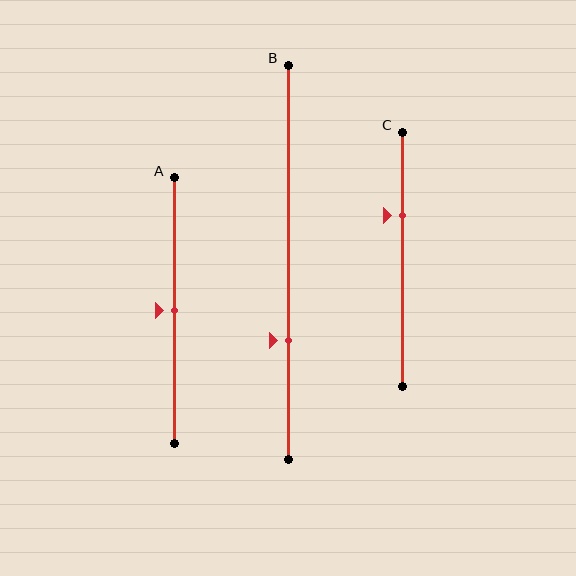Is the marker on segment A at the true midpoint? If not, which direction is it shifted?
Yes, the marker on segment A is at the true midpoint.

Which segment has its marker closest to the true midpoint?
Segment A has its marker closest to the true midpoint.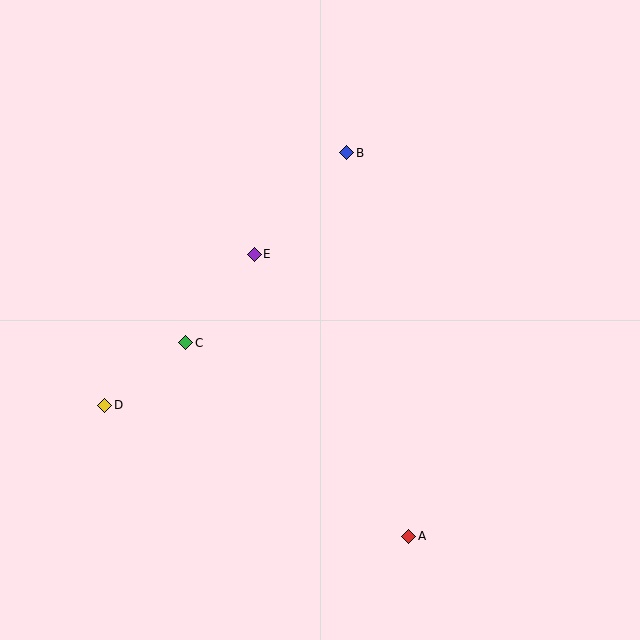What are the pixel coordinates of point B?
Point B is at (347, 153).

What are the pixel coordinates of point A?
Point A is at (409, 536).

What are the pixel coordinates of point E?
Point E is at (254, 254).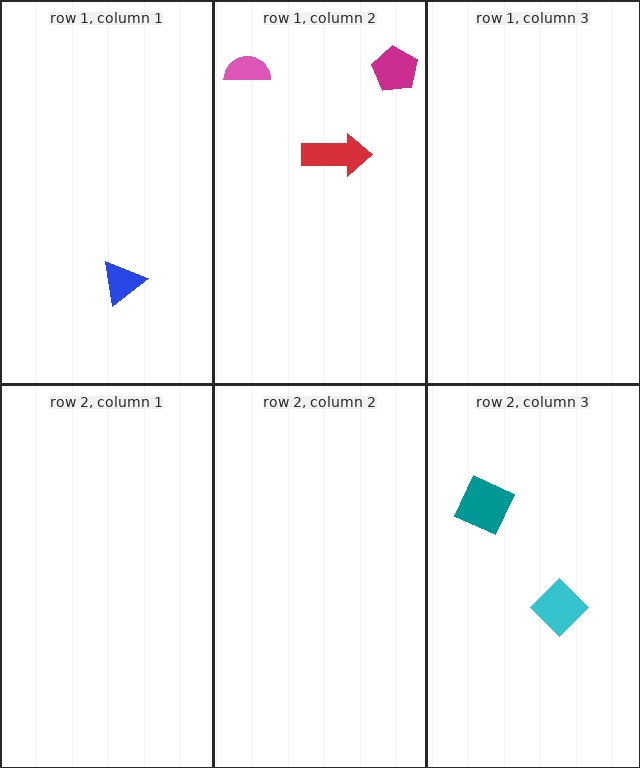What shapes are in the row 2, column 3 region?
The teal square, the cyan diamond.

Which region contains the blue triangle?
The row 1, column 1 region.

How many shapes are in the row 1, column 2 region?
3.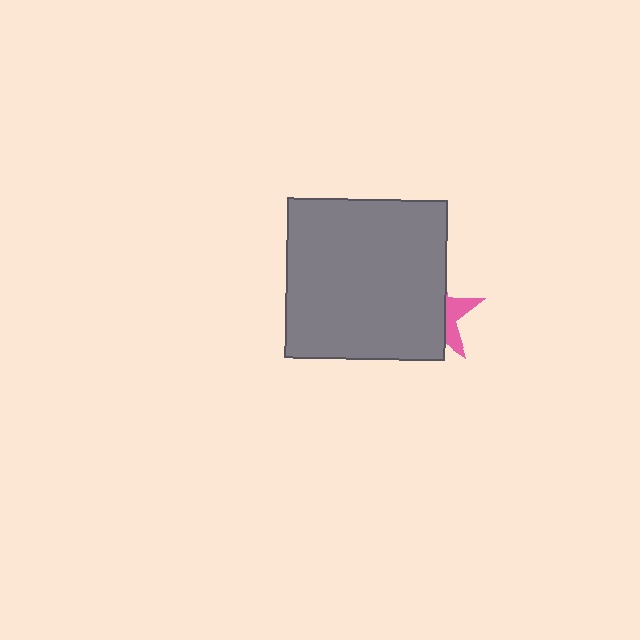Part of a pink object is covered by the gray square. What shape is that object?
It is a star.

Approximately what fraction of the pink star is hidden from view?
Roughly 70% of the pink star is hidden behind the gray square.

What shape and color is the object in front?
The object in front is a gray square.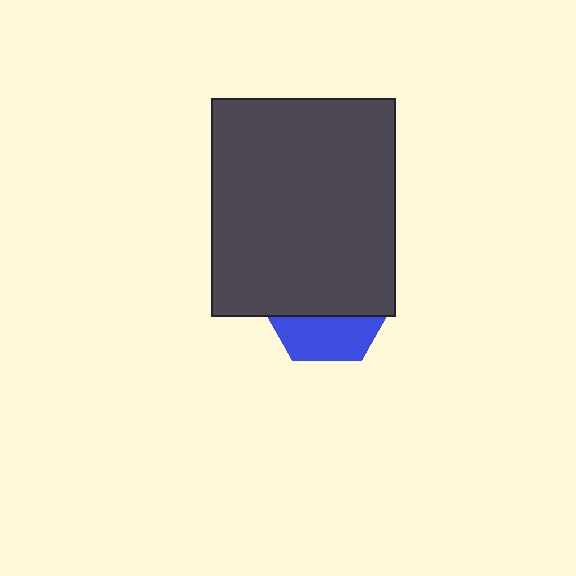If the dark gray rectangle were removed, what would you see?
You would see the complete blue hexagon.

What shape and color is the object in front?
The object in front is a dark gray rectangle.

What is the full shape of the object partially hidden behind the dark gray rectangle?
The partially hidden object is a blue hexagon.